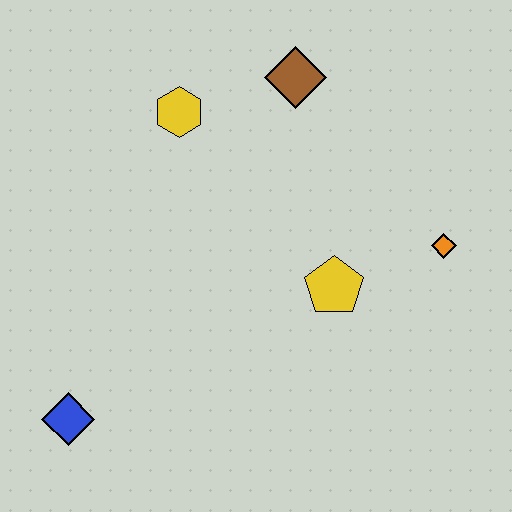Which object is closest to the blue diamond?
The yellow pentagon is closest to the blue diamond.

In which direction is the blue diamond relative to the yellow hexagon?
The blue diamond is below the yellow hexagon.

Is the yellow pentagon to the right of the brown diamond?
Yes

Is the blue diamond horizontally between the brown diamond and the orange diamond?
No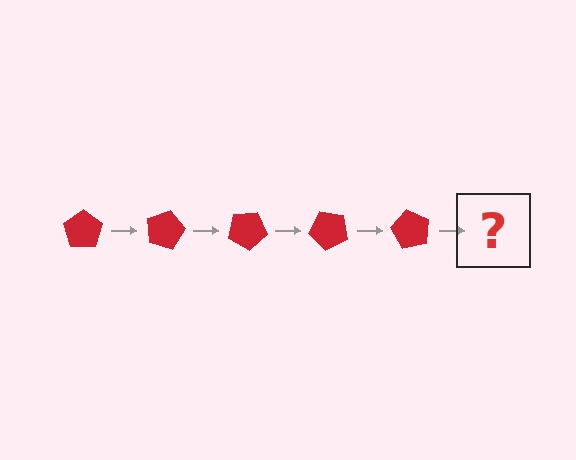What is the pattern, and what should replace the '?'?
The pattern is that the pentagon rotates 15 degrees each step. The '?' should be a red pentagon rotated 75 degrees.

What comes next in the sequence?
The next element should be a red pentagon rotated 75 degrees.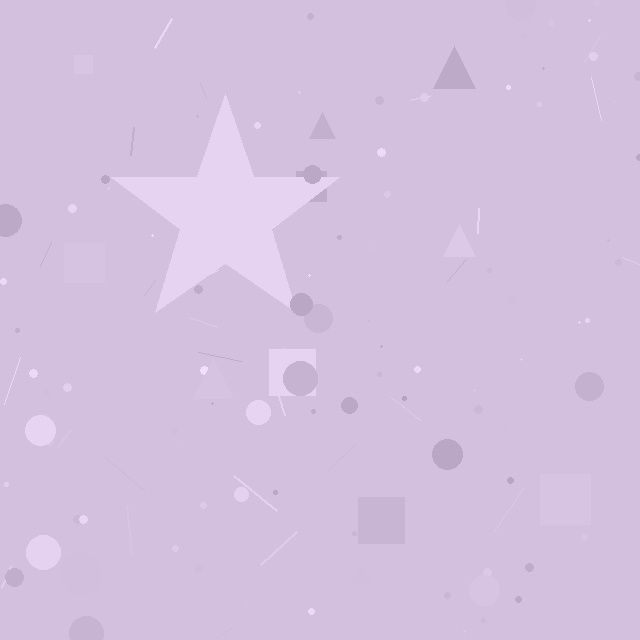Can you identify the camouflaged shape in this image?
The camouflaged shape is a star.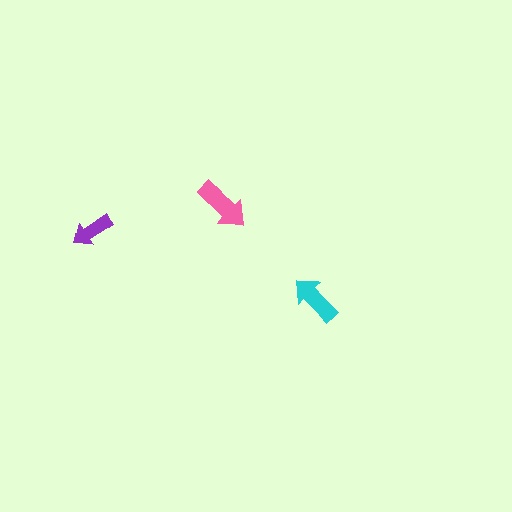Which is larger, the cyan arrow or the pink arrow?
The pink one.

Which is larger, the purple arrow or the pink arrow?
The pink one.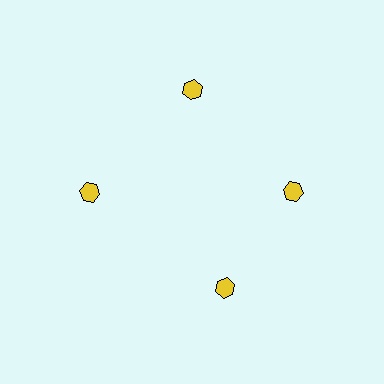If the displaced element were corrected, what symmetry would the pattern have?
It would have 4-fold rotational symmetry — the pattern would map onto itself every 90 degrees.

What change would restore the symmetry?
The symmetry would be restored by rotating it back into even spacing with its neighbors so that all 4 hexagons sit at equal angles and equal distance from the center.